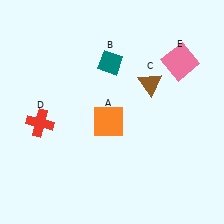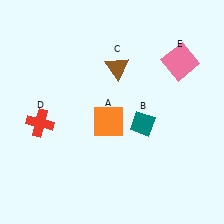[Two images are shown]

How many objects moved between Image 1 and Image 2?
2 objects moved between the two images.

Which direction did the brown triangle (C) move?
The brown triangle (C) moved left.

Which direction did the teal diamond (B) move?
The teal diamond (B) moved down.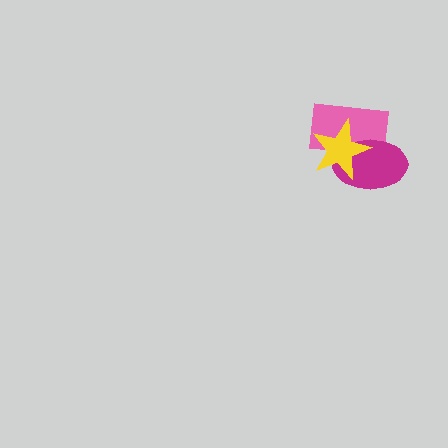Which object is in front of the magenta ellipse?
The yellow star is in front of the magenta ellipse.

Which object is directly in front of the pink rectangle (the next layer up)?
The magenta ellipse is directly in front of the pink rectangle.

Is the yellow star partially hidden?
No, no other shape covers it.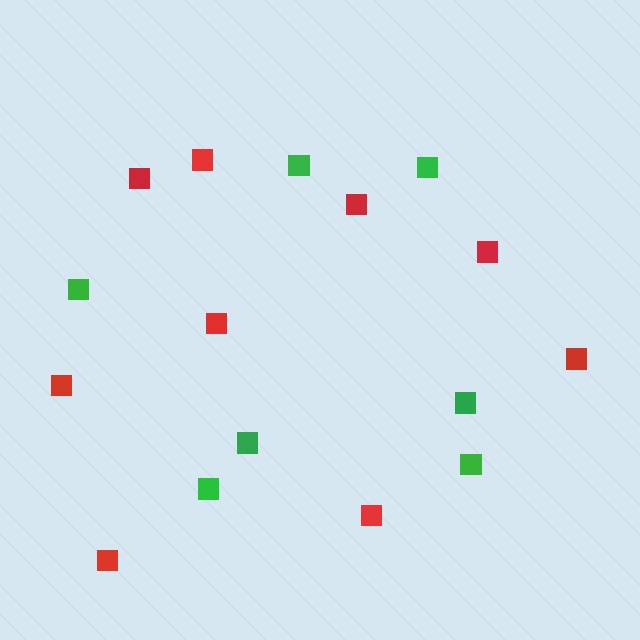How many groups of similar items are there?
There are 2 groups: one group of red squares (9) and one group of green squares (7).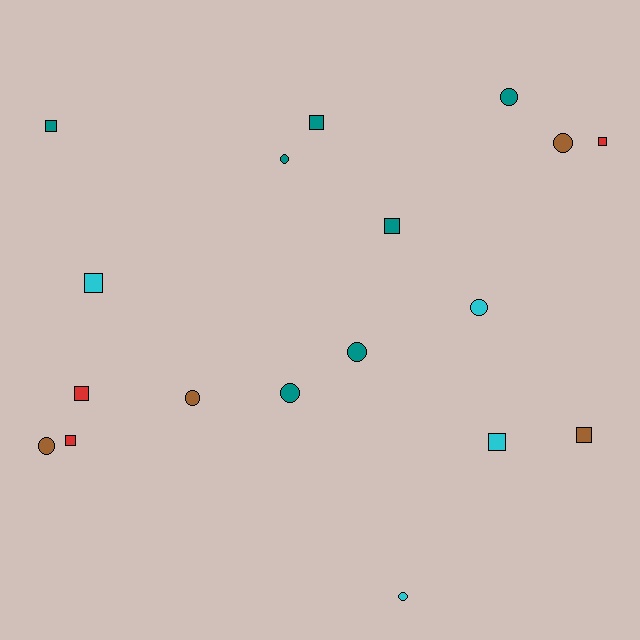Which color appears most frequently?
Teal, with 7 objects.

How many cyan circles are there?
There are 2 cyan circles.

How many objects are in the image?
There are 18 objects.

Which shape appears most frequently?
Circle, with 9 objects.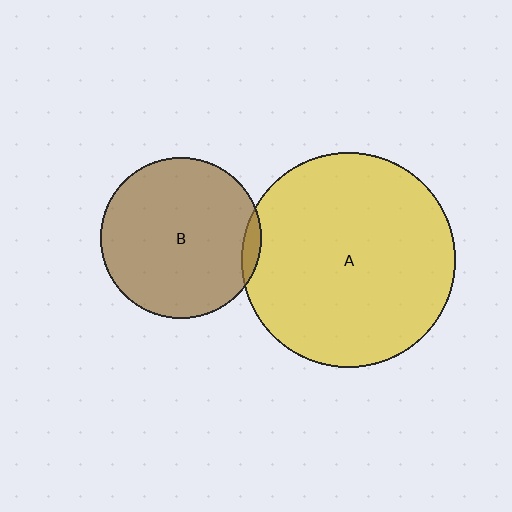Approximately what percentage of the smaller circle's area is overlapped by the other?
Approximately 5%.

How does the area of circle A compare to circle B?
Approximately 1.8 times.